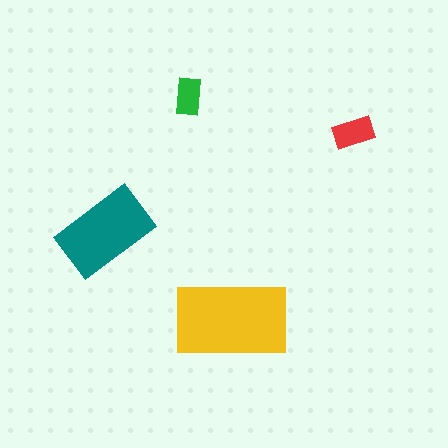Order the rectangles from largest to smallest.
the yellow one, the teal one, the red one, the green one.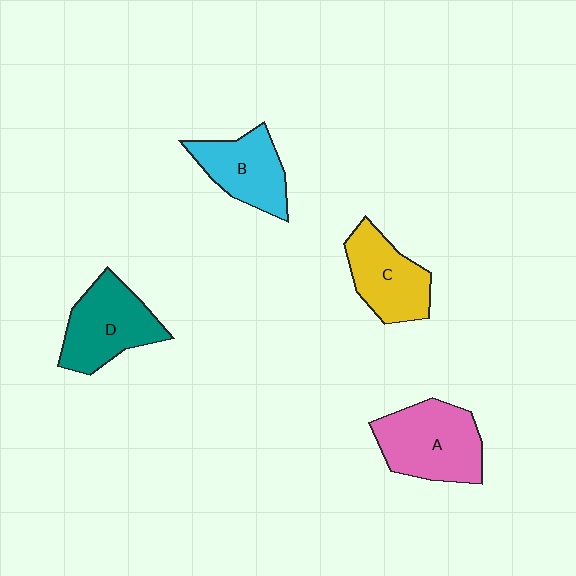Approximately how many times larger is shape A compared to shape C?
Approximately 1.3 times.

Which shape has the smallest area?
Shape B (cyan).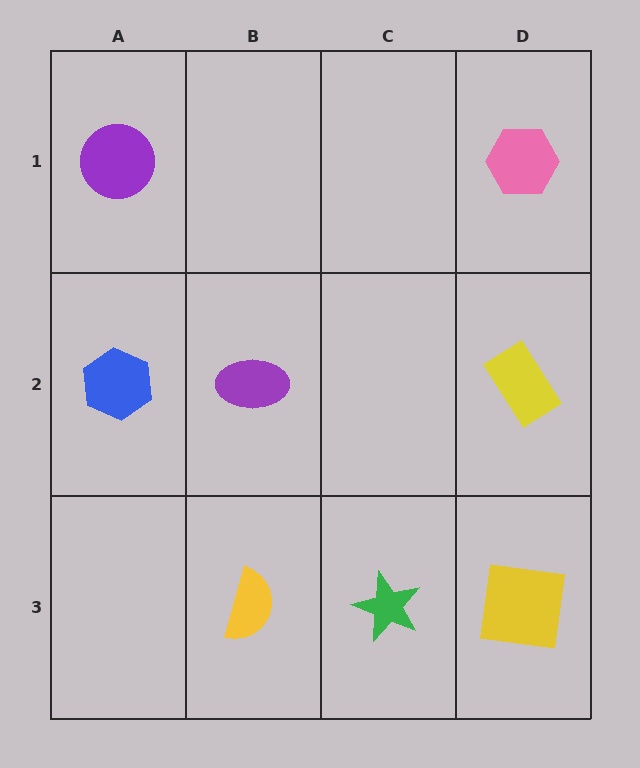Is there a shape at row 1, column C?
No, that cell is empty.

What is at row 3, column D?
A yellow square.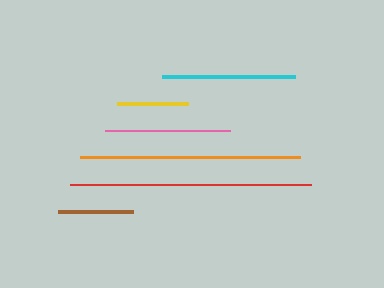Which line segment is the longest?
The red line is the longest at approximately 241 pixels.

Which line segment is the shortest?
The yellow line is the shortest at approximately 71 pixels.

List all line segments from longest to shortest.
From longest to shortest: red, orange, cyan, pink, brown, yellow.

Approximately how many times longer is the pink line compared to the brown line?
The pink line is approximately 1.7 times the length of the brown line.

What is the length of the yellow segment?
The yellow segment is approximately 71 pixels long.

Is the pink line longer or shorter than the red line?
The red line is longer than the pink line.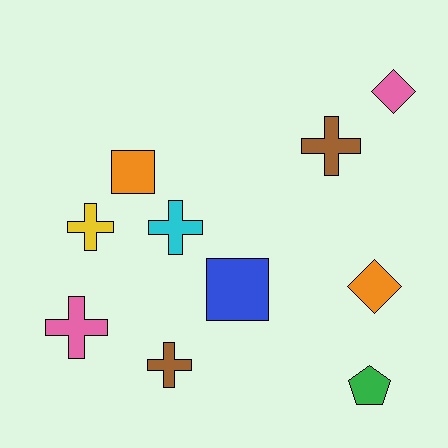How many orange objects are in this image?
There are 2 orange objects.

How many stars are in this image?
There are no stars.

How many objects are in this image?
There are 10 objects.